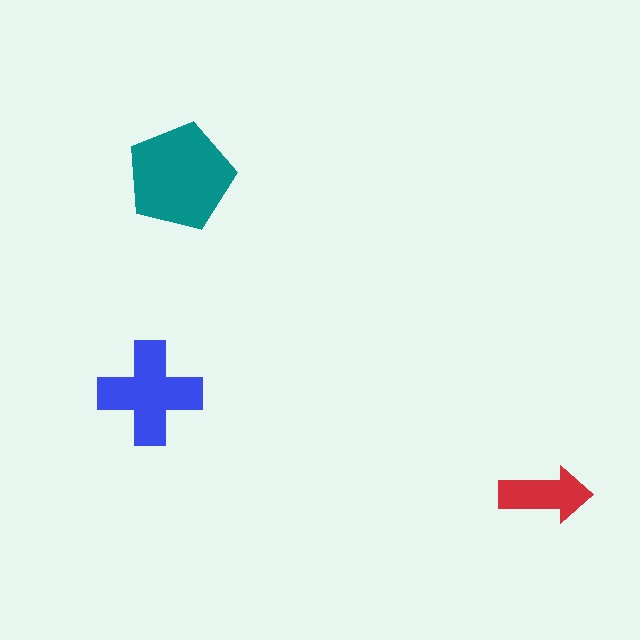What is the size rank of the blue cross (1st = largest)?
2nd.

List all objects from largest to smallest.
The teal pentagon, the blue cross, the red arrow.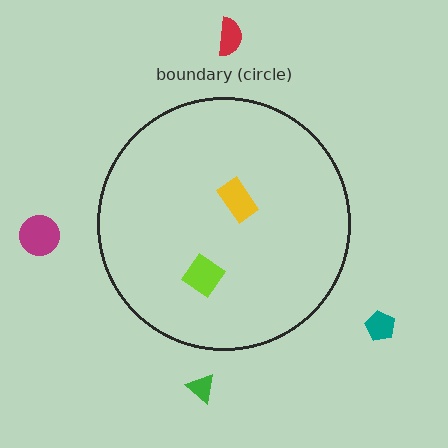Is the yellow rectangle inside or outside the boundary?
Inside.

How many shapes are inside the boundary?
2 inside, 4 outside.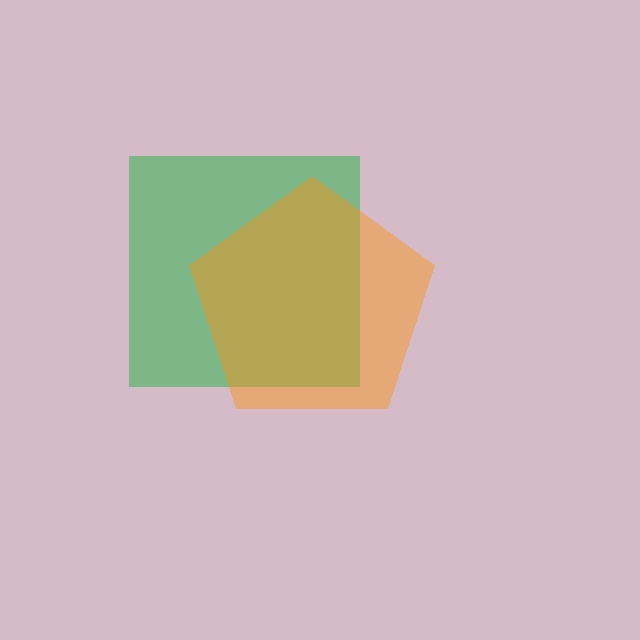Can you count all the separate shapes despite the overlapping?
Yes, there are 2 separate shapes.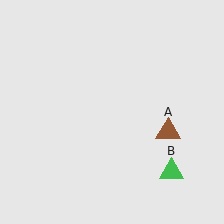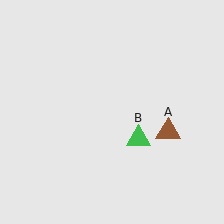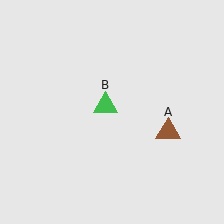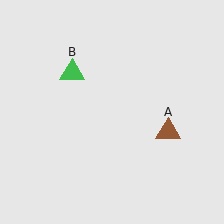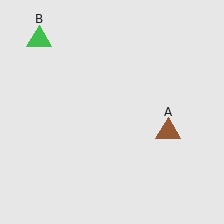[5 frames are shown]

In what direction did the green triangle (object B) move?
The green triangle (object B) moved up and to the left.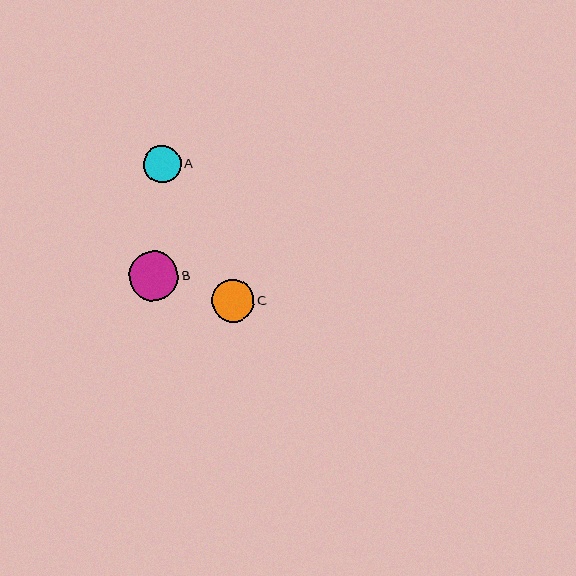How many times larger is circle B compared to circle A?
Circle B is approximately 1.3 times the size of circle A.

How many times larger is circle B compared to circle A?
Circle B is approximately 1.3 times the size of circle A.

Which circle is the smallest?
Circle A is the smallest with a size of approximately 37 pixels.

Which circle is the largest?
Circle B is the largest with a size of approximately 50 pixels.